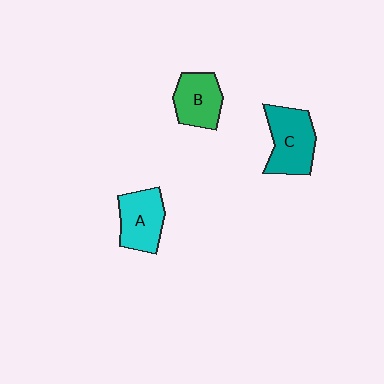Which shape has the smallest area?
Shape B (green).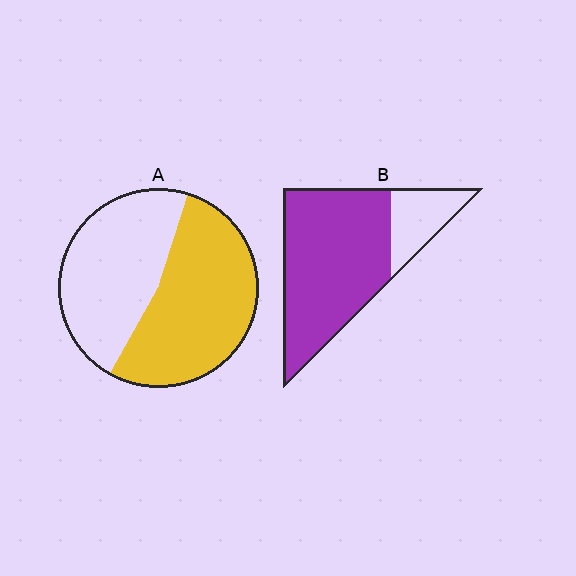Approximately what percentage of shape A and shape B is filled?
A is approximately 55% and B is approximately 80%.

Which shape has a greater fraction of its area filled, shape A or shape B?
Shape B.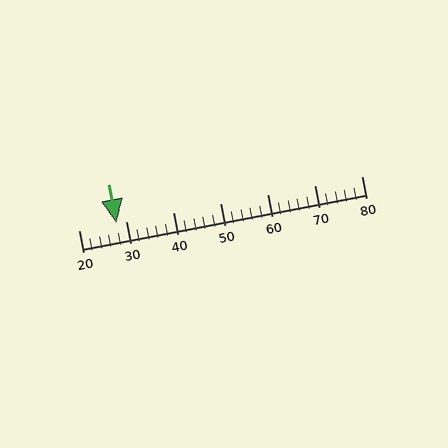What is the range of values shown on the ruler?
The ruler shows values from 20 to 80.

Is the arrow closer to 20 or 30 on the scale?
The arrow is closer to 30.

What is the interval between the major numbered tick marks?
The major tick marks are spaced 10 units apart.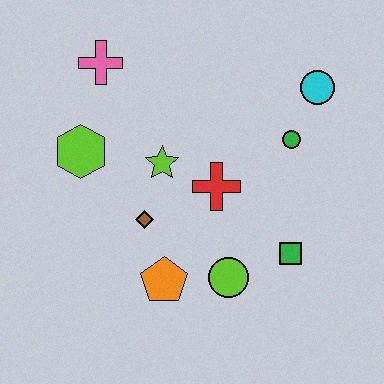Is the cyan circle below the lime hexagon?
No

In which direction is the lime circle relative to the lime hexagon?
The lime circle is to the right of the lime hexagon.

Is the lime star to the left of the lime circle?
Yes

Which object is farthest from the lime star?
The cyan circle is farthest from the lime star.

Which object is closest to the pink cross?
The lime hexagon is closest to the pink cross.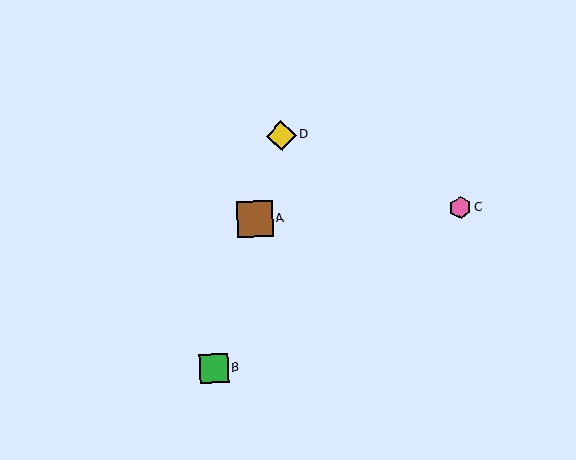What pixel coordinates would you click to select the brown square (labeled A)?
Click at (255, 219) to select the brown square A.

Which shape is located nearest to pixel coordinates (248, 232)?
The brown square (labeled A) at (255, 219) is nearest to that location.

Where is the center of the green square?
The center of the green square is at (214, 369).